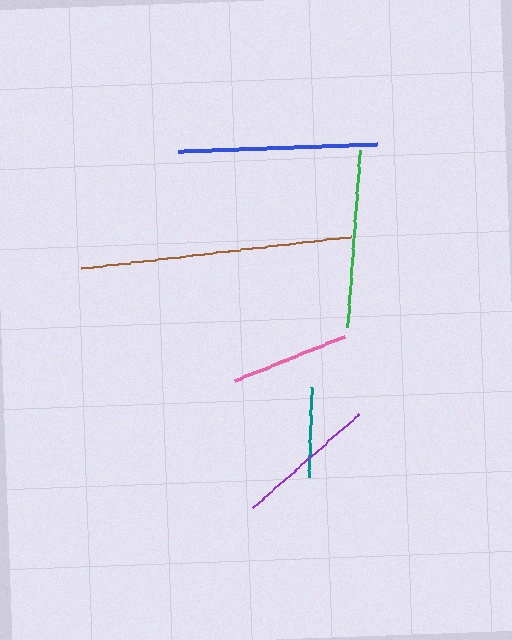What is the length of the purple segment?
The purple segment is approximately 142 pixels long.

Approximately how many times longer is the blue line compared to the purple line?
The blue line is approximately 1.4 times the length of the purple line.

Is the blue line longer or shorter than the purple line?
The blue line is longer than the purple line.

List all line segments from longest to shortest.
From longest to shortest: brown, blue, green, purple, pink, teal.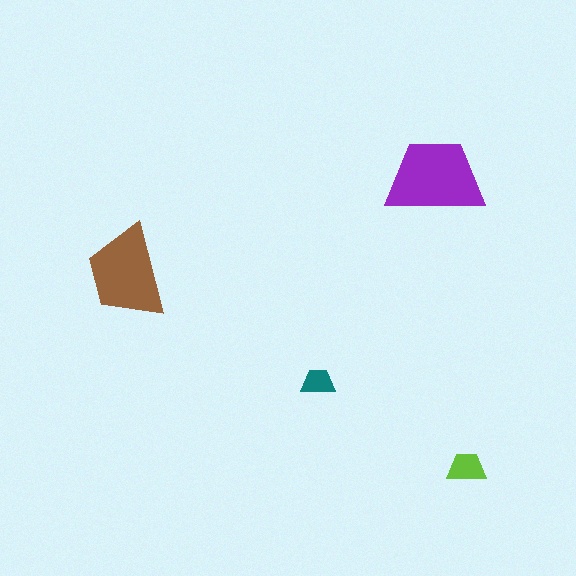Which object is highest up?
The purple trapezoid is topmost.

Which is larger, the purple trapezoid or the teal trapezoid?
The purple one.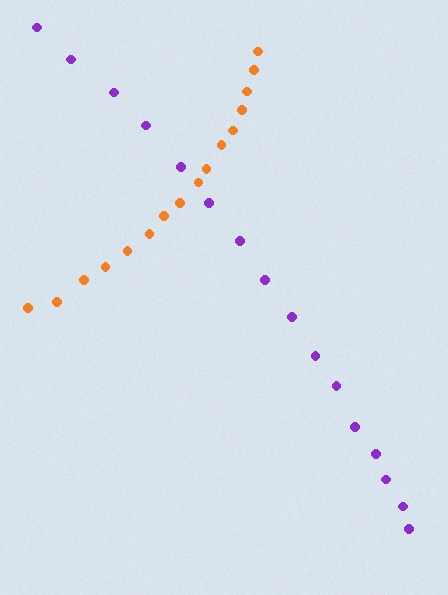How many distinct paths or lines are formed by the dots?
There are 2 distinct paths.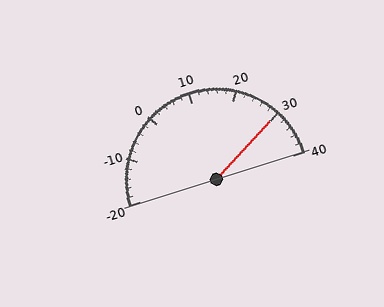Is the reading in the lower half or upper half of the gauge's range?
The reading is in the upper half of the range (-20 to 40).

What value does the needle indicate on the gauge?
The needle indicates approximately 30.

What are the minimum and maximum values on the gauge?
The gauge ranges from -20 to 40.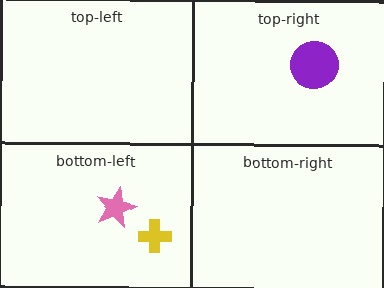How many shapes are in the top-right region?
1.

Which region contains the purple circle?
The top-right region.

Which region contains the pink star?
The bottom-left region.